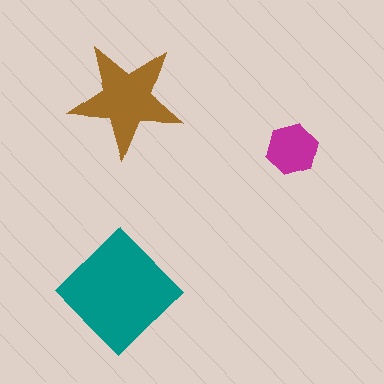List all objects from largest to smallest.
The teal diamond, the brown star, the magenta hexagon.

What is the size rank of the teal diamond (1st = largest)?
1st.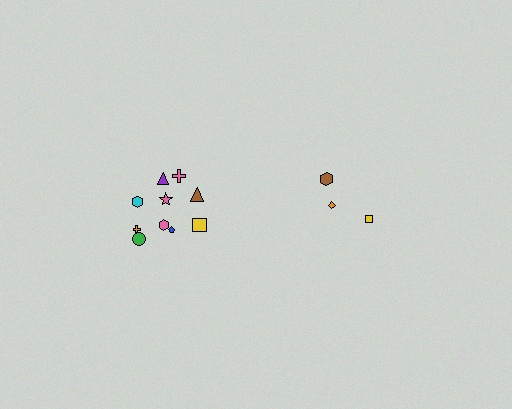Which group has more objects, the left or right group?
The left group.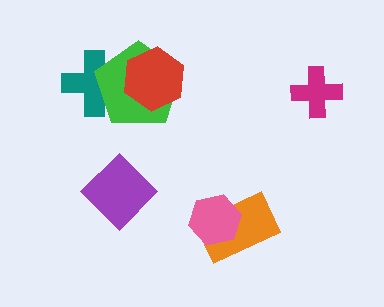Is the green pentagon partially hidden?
Yes, it is partially covered by another shape.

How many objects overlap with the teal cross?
1 object overlaps with the teal cross.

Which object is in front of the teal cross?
The green pentagon is in front of the teal cross.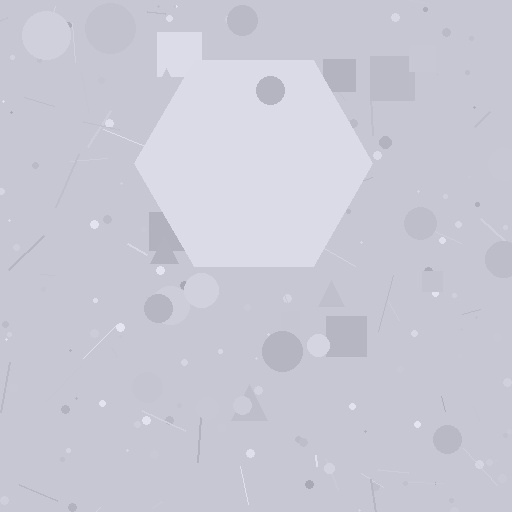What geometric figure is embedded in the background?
A hexagon is embedded in the background.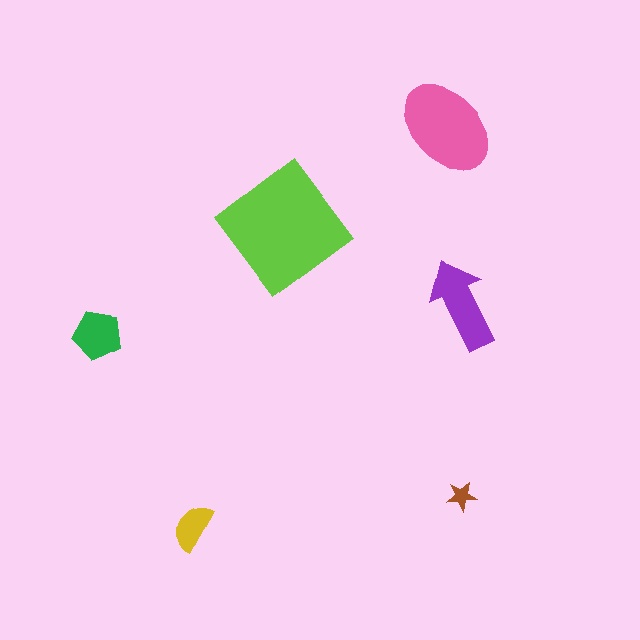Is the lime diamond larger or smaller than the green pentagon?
Larger.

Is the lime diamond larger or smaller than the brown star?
Larger.